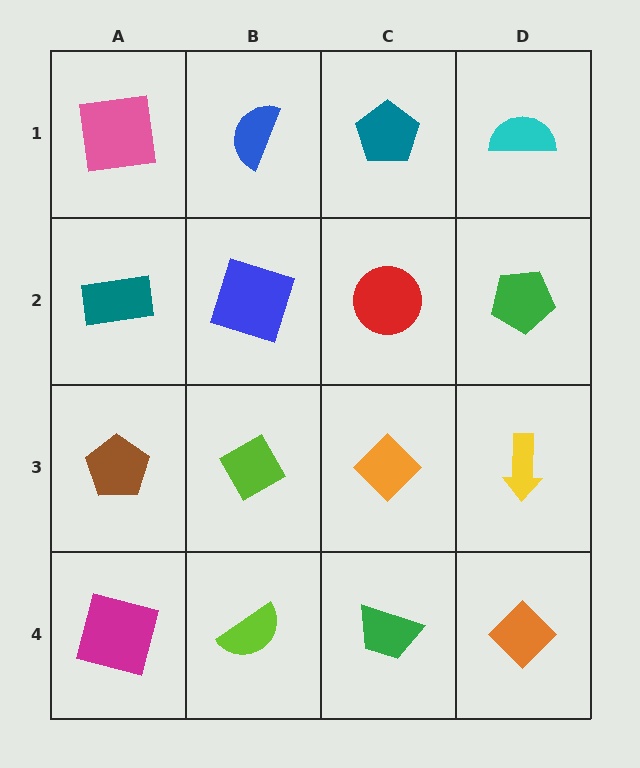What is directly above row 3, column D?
A green pentagon.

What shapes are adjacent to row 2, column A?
A pink square (row 1, column A), a brown pentagon (row 3, column A), a blue square (row 2, column B).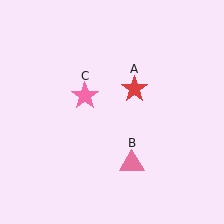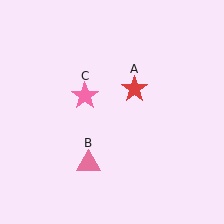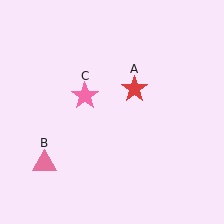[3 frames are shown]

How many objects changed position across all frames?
1 object changed position: pink triangle (object B).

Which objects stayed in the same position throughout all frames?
Red star (object A) and pink star (object C) remained stationary.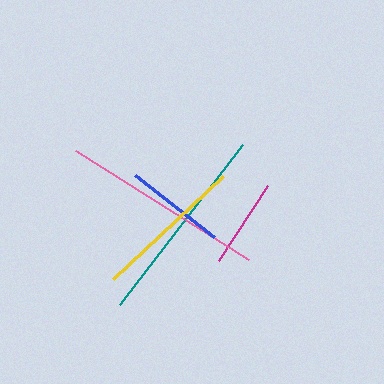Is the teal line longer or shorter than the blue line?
The teal line is longer than the blue line.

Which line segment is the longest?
The pink line is the longest at approximately 205 pixels.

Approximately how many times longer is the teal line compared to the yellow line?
The teal line is approximately 1.3 times the length of the yellow line.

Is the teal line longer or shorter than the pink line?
The pink line is longer than the teal line.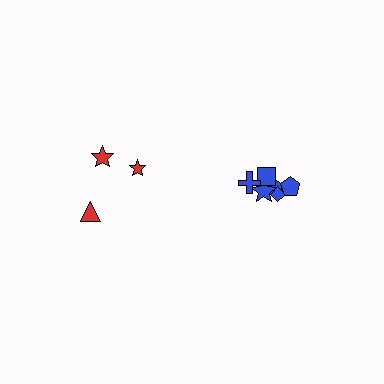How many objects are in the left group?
There are 3 objects.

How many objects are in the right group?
There are 6 objects.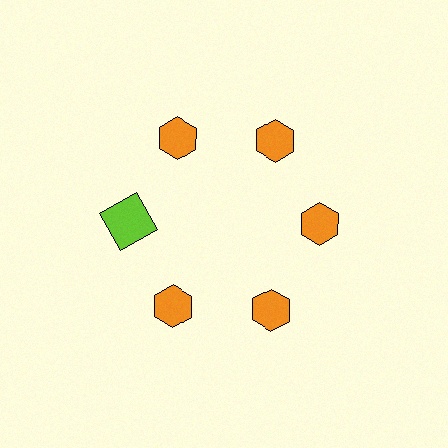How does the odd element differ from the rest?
It differs in both color (lime instead of orange) and shape (square instead of hexagon).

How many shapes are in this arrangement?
There are 6 shapes arranged in a ring pattern.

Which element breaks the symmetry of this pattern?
The lime square at roughly the 9 o'clock position breaks the symmetry. All other shapes are orange hexagons.